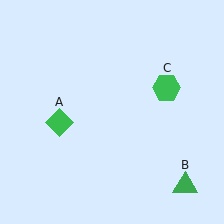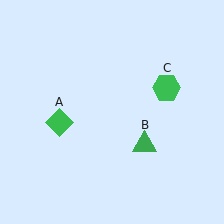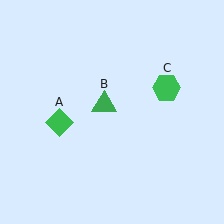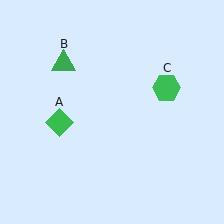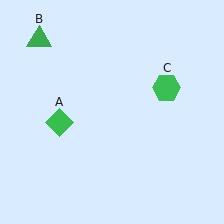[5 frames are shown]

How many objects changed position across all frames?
1 object changed position: green triangle (object B).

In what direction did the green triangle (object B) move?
The green triangle (object B) moved up and to the left.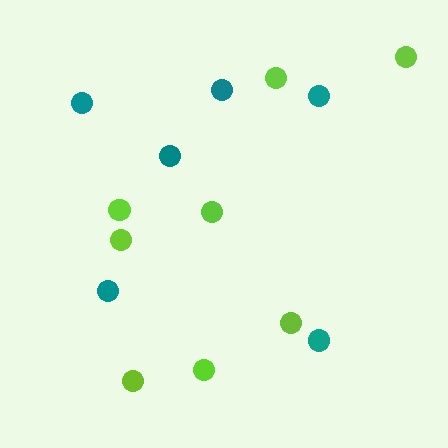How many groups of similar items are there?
There are 2 groups: one group of lime circles (8) and one group of teal circles (6).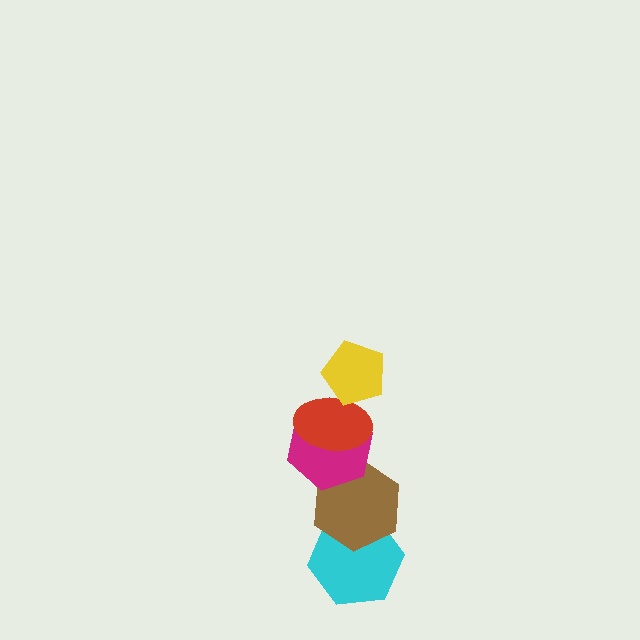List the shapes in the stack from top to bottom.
From top to bottom: the yellow pentagon, the red ellipse, the magenta hexagon, the brown hexagon, the cyan hexagon.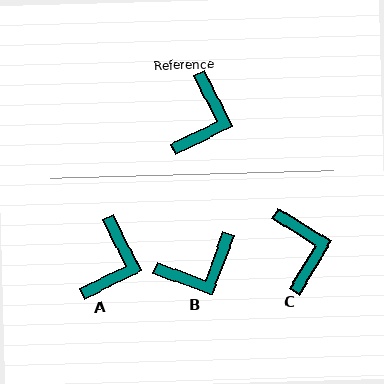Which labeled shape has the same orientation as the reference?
A.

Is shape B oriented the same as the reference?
No, it is off by about 46 degrees.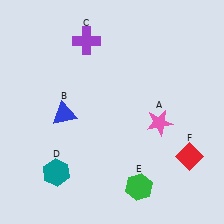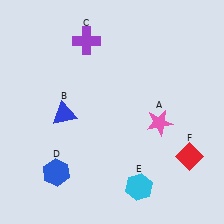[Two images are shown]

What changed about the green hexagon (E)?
In Image 1, E is green. In Image 2, it changed to cyan.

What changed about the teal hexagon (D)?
In Image 1, D is teal. In Image 2, it changed to blue.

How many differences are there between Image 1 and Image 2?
There are 2 differences between the two images.